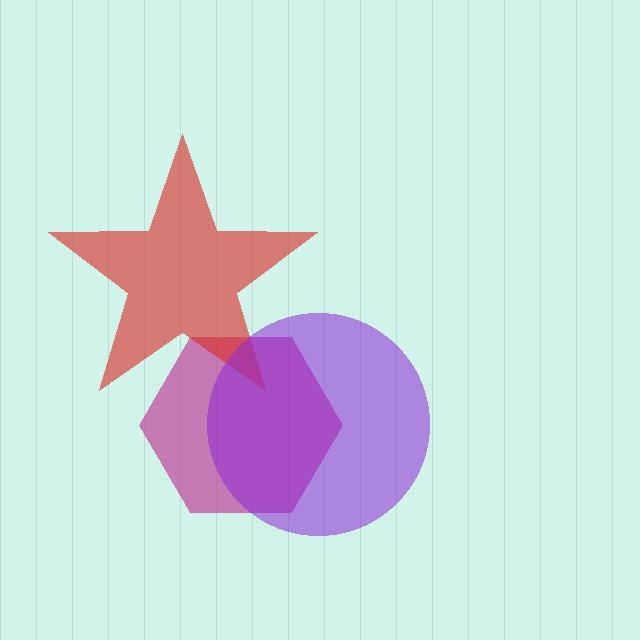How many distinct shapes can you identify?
There are 3 distinct shapes: a magenta hexagon, a red star, a purple circle.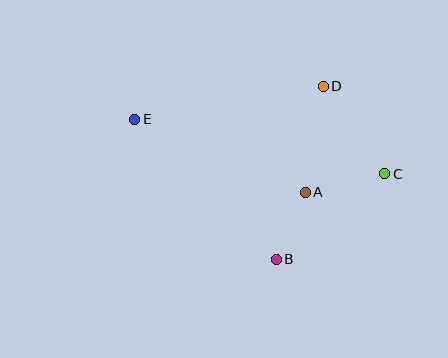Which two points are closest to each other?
Points A and B are closest to each other.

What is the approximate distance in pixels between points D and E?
The distance between D and E is approximately 192 pixels.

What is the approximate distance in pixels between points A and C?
The distance between A and C is approximately 82 pixels.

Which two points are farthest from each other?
Points C and E are farthest from each other.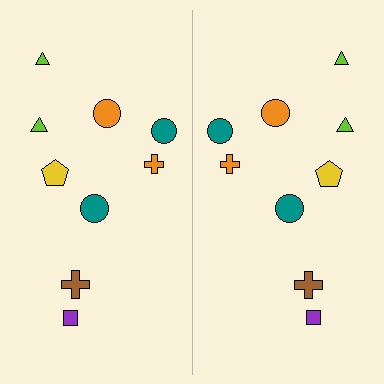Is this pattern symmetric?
Yes, this pattern has bilateral (reflection) symmetry.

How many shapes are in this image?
There are 18 shapes in this image.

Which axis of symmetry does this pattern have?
The pattern has a vertical axis of symmetry running through the center of the image.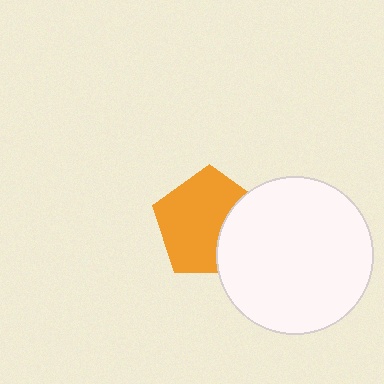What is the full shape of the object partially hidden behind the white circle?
The partially hidden object is an orange pentagon.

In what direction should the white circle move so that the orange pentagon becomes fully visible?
The white circle should move right. That is the shortest direction to clear the overlap and leave the orange pentagon fully visible.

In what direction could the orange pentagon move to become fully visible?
The orange pentagon could move left. That would shift it out from behind the white circle entirely.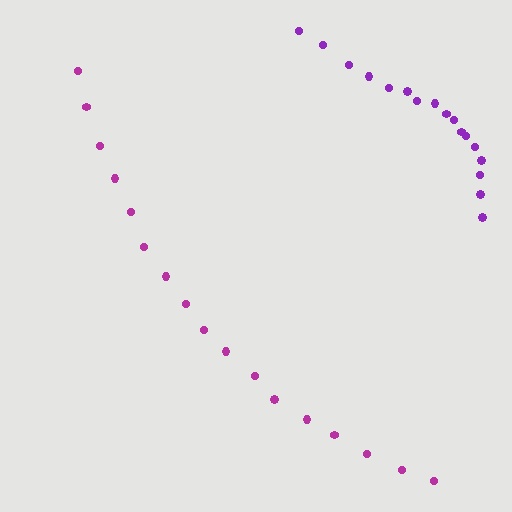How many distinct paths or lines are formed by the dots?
There are 2 distinct paths.